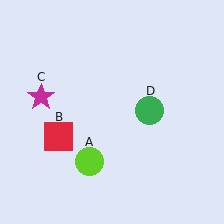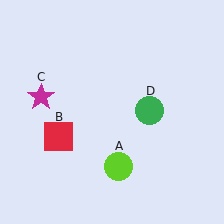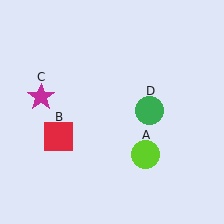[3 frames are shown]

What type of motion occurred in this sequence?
The lime circle (object A) rotated counterclockwise around the center of the scene.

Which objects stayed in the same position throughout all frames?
Red square (object B) and magenta star (object C) and green circle (object D) remained stationary.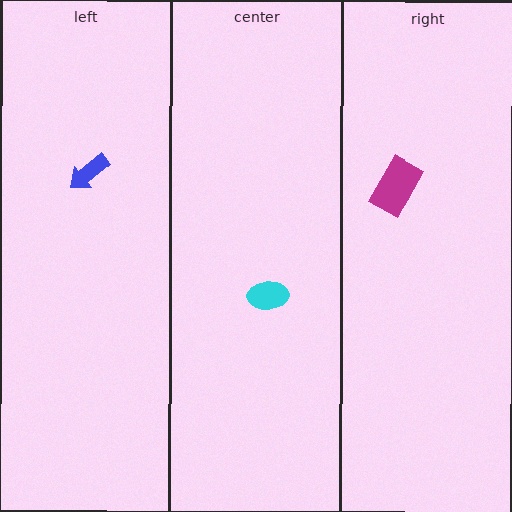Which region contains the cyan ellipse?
The center region.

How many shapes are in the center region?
1.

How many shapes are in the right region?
1.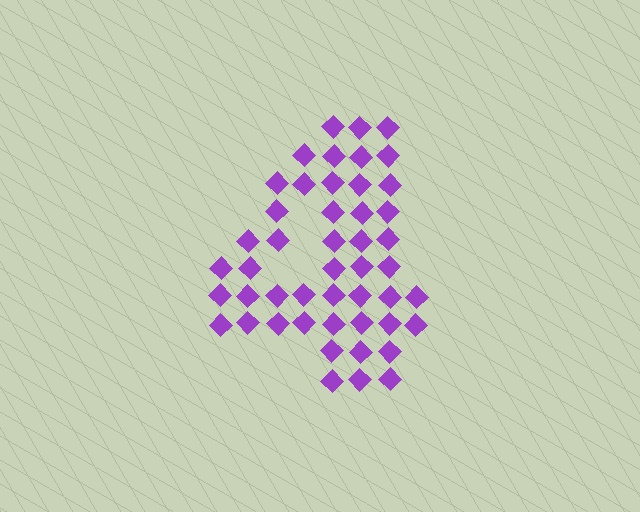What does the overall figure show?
The overall figure shows the digit 4.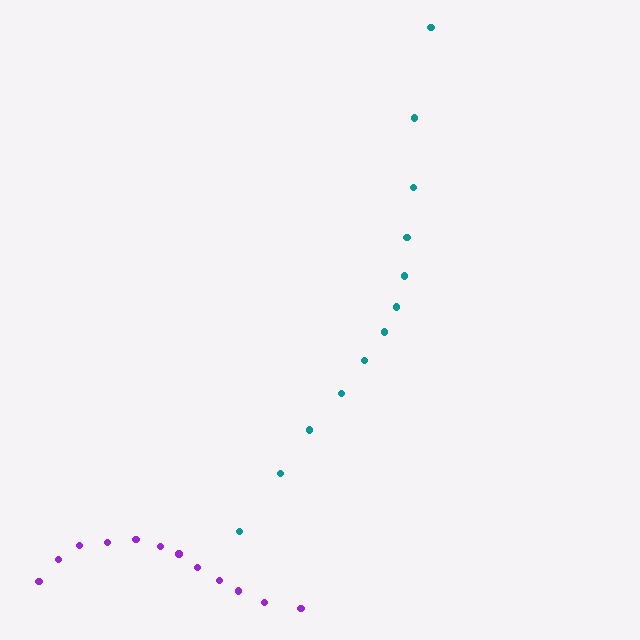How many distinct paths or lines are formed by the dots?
There are 2 distinct paths.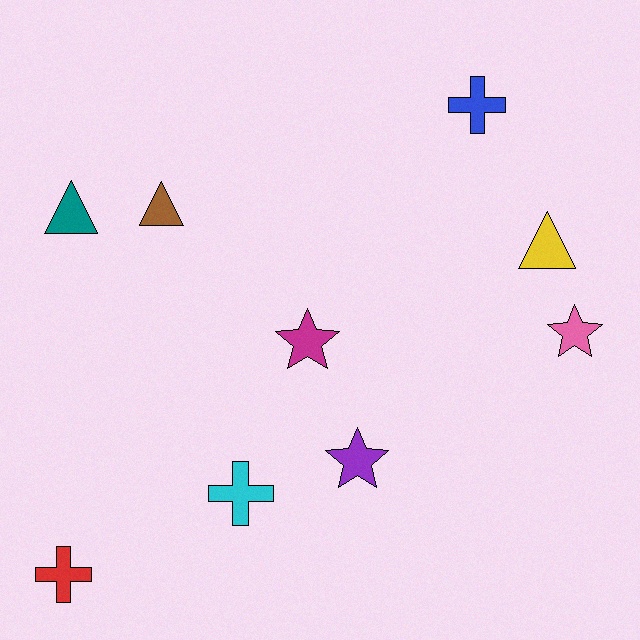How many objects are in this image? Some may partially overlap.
There are 9 objects.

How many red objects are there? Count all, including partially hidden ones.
There is 1 red object.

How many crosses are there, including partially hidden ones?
There are 3 crosses.